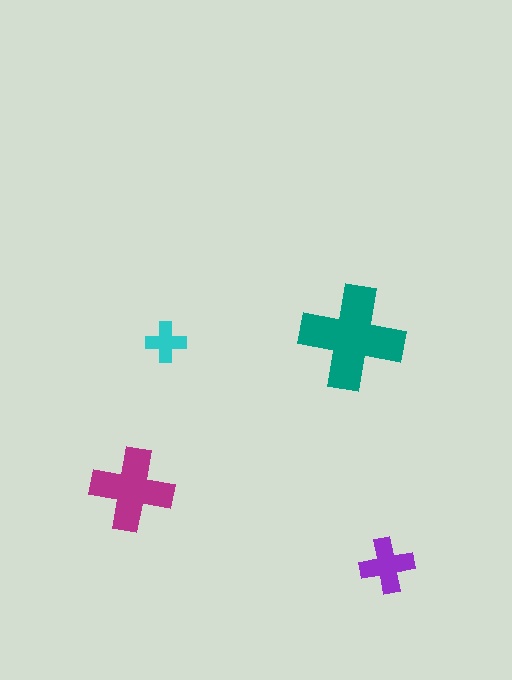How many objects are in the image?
There are 4 objects in the image.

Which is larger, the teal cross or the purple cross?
The teal one.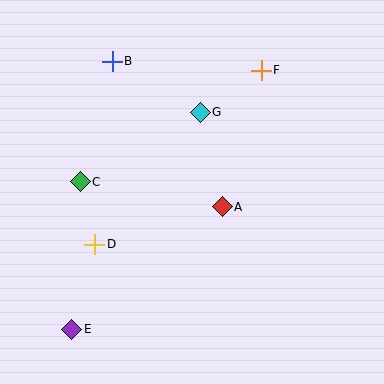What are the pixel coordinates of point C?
Point C is at (80, 182).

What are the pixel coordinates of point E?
Point E is at (72, 329).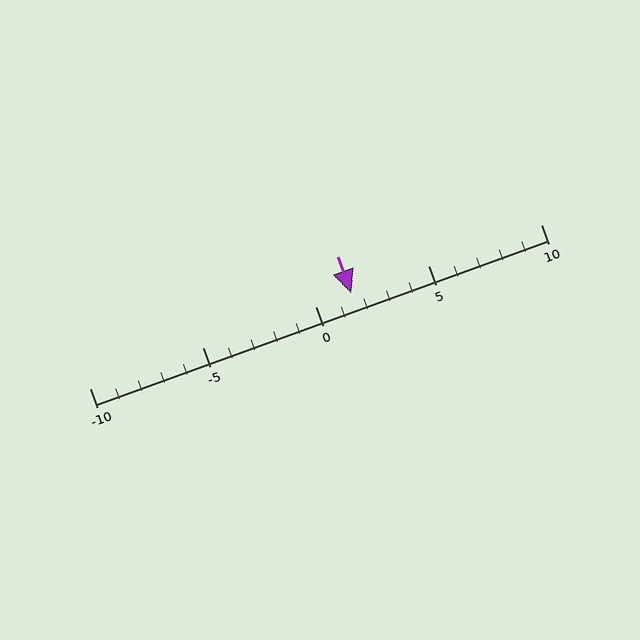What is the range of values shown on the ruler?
The ruler shows values from -10 to 10.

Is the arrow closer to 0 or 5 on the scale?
The arrow is closer to 0.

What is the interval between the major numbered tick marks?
The major tick marks are spaced 5 units apart.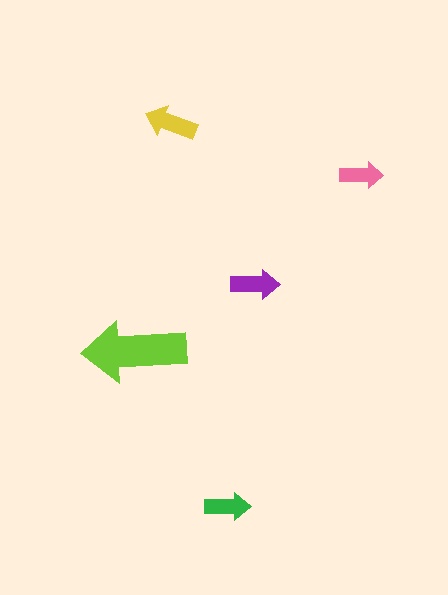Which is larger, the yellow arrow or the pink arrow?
The yellow one.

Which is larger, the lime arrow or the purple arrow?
The lime one.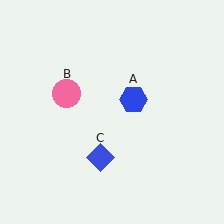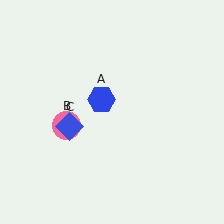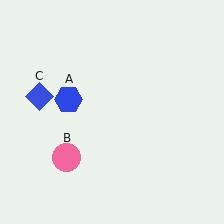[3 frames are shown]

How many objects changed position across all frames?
3 objects changed position: blue hexagon (object A), pink circle (object B), blue diamond (object C).